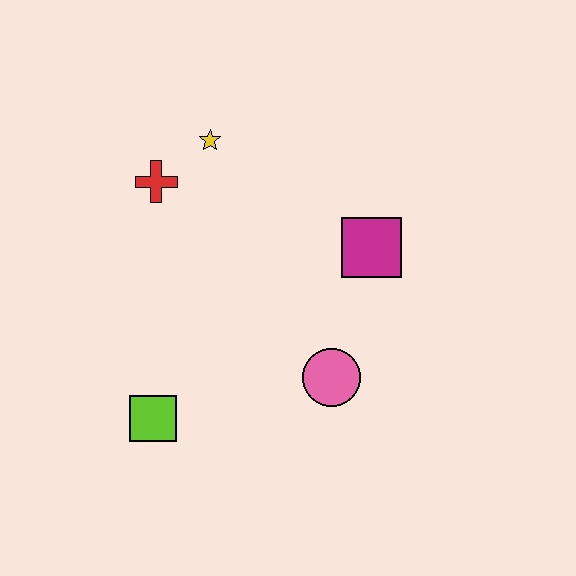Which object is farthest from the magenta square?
The lime square is farthest from the magenta square.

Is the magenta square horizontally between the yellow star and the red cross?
No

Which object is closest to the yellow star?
The red cross is closest to the yellow star.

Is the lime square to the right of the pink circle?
No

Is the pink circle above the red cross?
No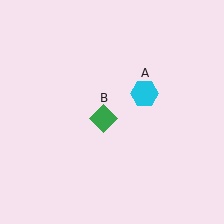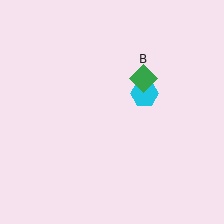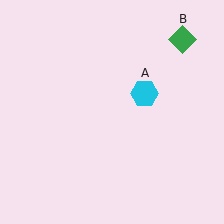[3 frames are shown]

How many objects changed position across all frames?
1 object changed position: green diamond (object B).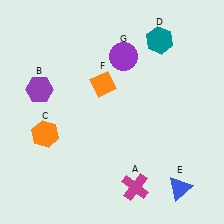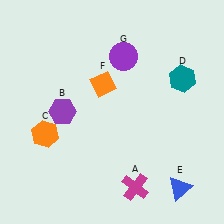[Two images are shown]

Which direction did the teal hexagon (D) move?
The teal hexagon (D) moved down.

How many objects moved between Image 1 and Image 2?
2 objects moved between the two images.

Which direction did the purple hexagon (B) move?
The purple hexagon (B) moved right.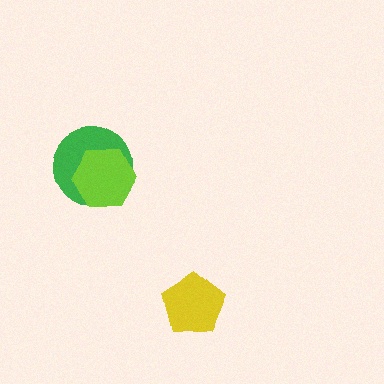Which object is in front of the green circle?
The lime hexagon is in front of the green circle.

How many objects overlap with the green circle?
1 object overlaps with the green circle.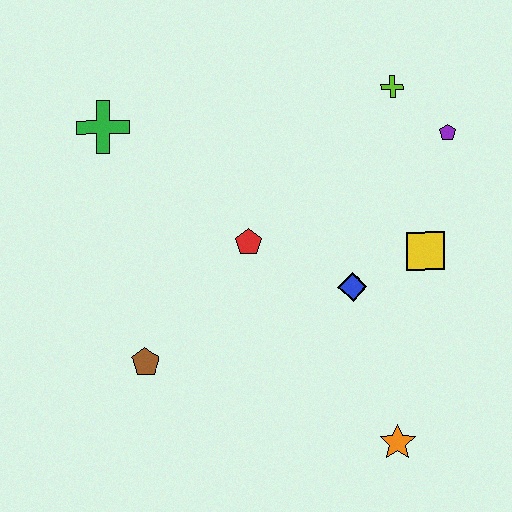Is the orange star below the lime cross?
Yes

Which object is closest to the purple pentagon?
The lime cross is closest to the purple pentagon.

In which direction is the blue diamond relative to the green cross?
The blue diamond is to the right of the green cross.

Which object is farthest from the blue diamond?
The green cross is farthest from the blue diamond.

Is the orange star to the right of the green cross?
Yes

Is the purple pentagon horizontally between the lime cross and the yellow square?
No